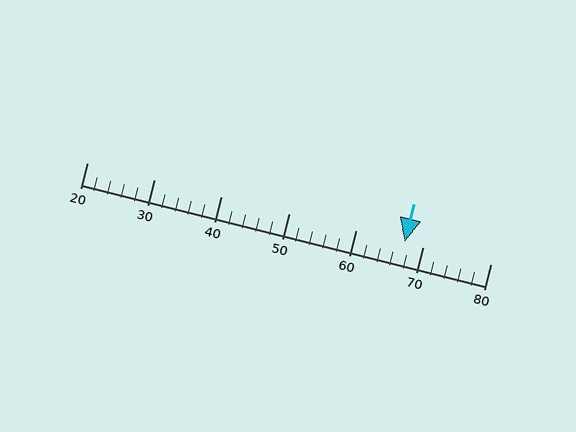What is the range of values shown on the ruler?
The ruler shows values from 20 to 80.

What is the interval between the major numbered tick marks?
The major tick marks are spaced 10 units apart.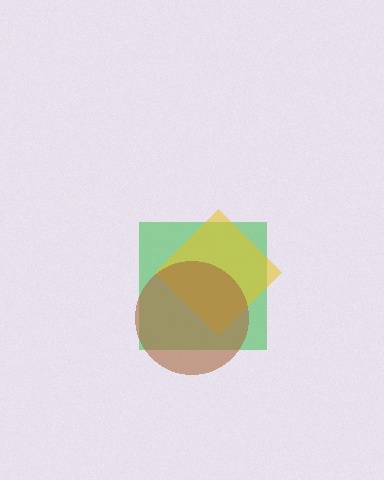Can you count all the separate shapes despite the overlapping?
Yes, there are 3 separate shapes.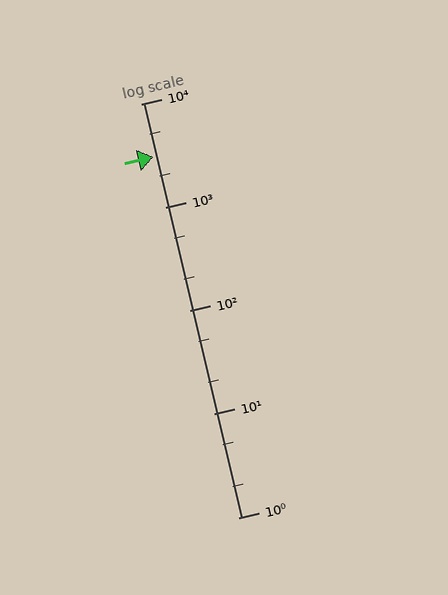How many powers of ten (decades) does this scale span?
The scale spans 4 decades, from 1 to 10000.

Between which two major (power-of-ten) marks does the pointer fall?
The pointer is between 1000 and 10000.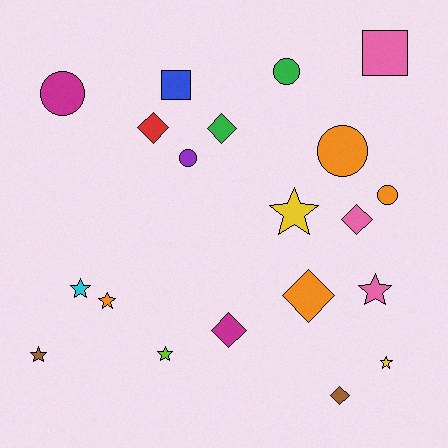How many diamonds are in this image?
There are 6 diamonds.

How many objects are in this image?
There are 20 objects.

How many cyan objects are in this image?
There is 1 cyan object.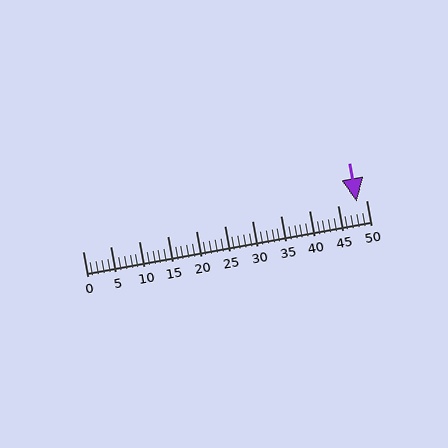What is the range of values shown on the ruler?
The ruler shows values from 0 to 50.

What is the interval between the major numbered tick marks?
The major tick marks are spaced 5 units apart.